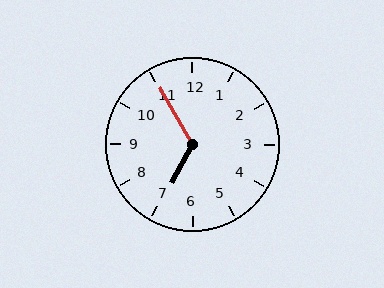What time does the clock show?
6:55.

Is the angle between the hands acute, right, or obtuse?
It is obtuse.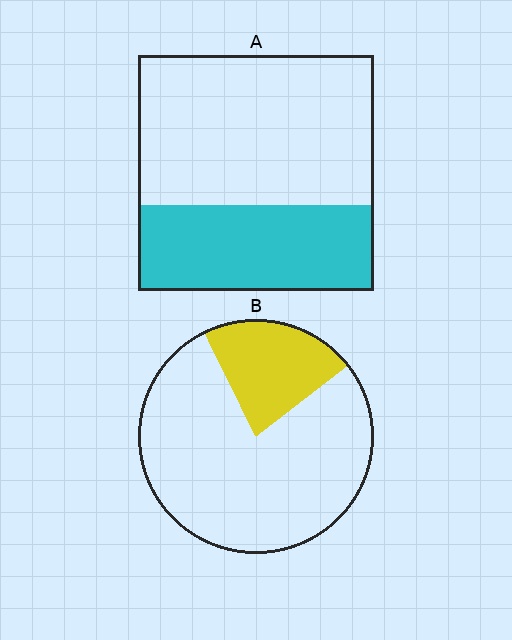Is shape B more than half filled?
No.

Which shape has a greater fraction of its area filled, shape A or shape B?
Shape A.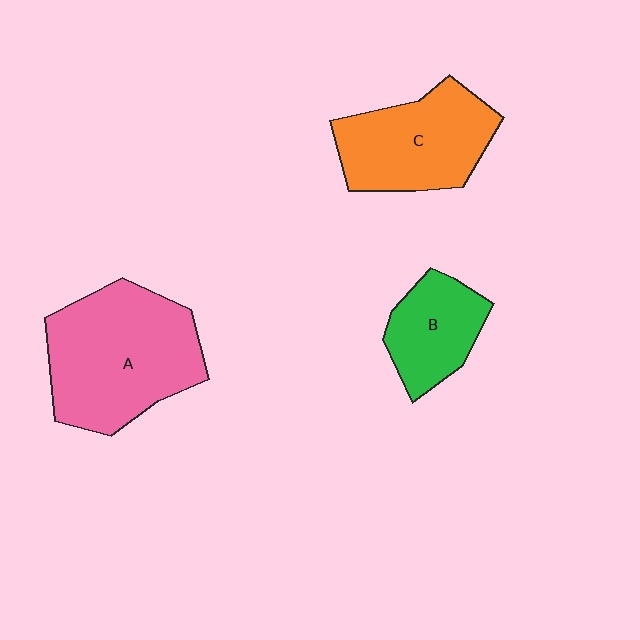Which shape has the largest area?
Shape A (pink).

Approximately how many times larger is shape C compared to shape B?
Approximately 1.5 times.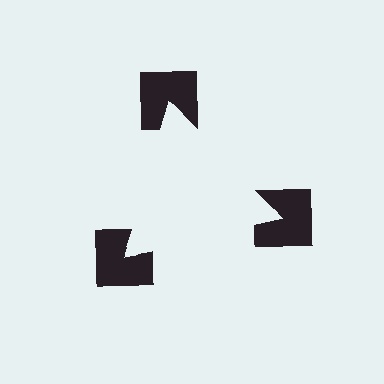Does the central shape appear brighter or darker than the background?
It typically appears slightly brighter than the background, even though no actual brightness change is drawn.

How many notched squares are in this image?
There are 3 — one at each vertex of the illusory triangle.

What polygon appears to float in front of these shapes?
An illusory triangle — its edges are inferred from the aligned wedge cuts in the notched squares, not physically drawn.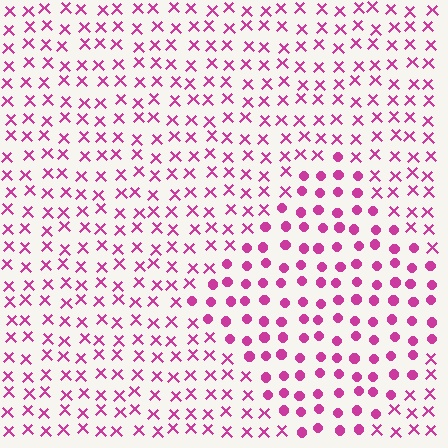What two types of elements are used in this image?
The image uses circles inside the diamond region and X marks outside it.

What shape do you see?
I see a diamond.